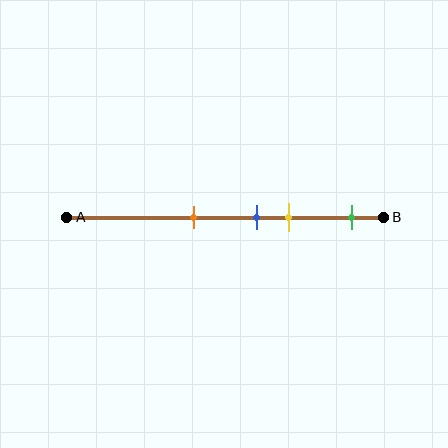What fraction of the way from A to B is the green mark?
The green mark is approximately 90% (0.9) of the way from A to B.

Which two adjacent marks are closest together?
The blue and yellow marks are the closest adjacent pair.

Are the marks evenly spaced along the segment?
No, the marks are not evenly spaced.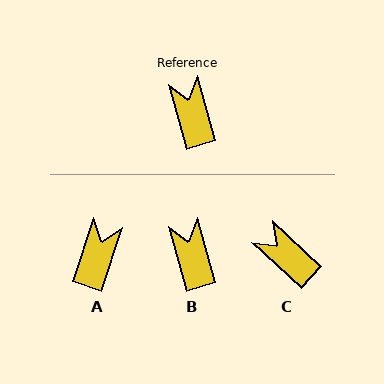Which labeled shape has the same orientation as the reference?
B.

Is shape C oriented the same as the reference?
No, it is off by about 31 degrees.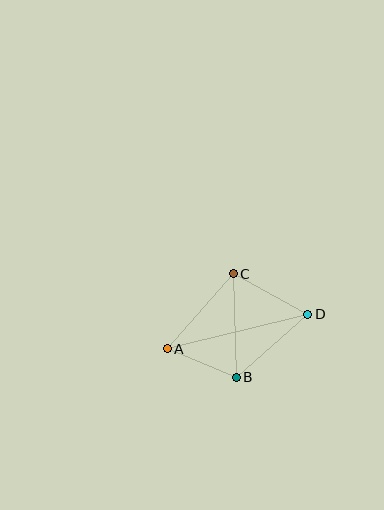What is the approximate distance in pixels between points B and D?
The distance between B and D is approximately 96 pixels.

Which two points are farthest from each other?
Points A and D are farthest from each other.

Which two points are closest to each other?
Points A and B are closest to each other.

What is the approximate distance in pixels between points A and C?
The distance between A and C is approximately 100 pixels.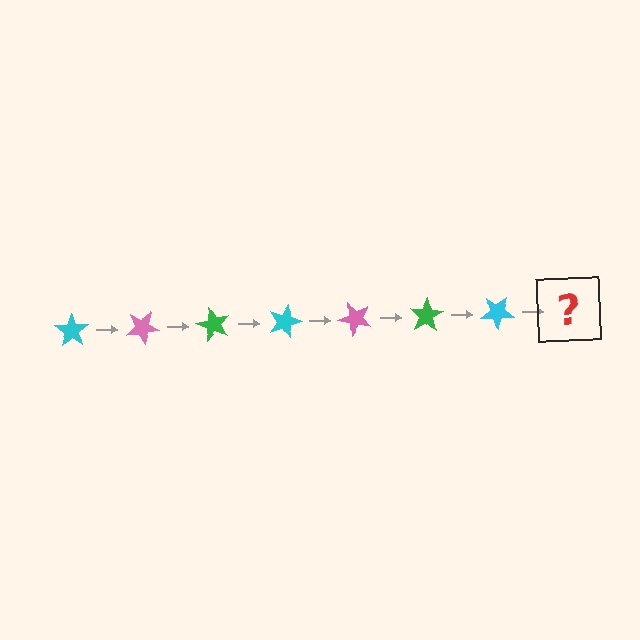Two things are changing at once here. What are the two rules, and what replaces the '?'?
The two rules are that it rotates 30 degrees each step and the color cycles through cyan, pink, and green. The '?' should be a pink star, rotated 210 degrees from the start.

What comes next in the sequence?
The next element should be a pink star, rotated 210 degrees from the start.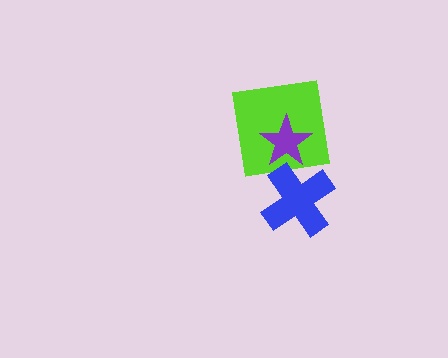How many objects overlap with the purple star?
1 object overlaps with the purple star.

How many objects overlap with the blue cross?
0 objects overlap with the blue cross.